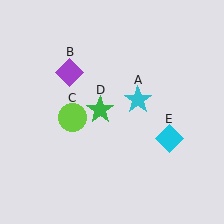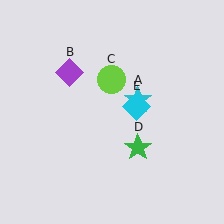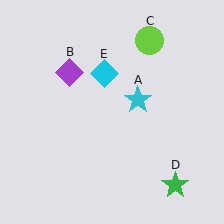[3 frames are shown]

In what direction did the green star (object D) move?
The green star (object D) moved down and to the right.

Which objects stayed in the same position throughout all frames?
Cyan star (object A) and purple diamond (object B) remained stationary.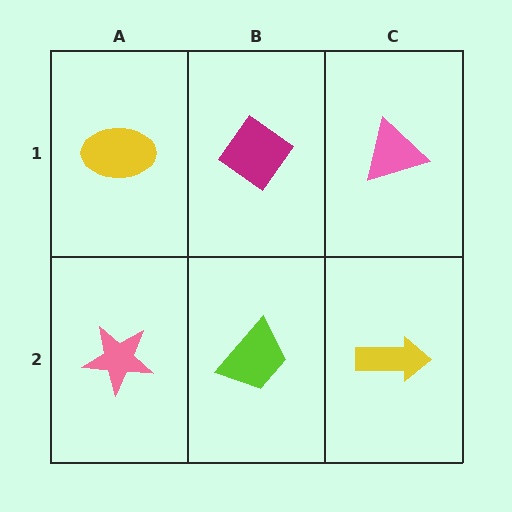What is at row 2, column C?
A yellow arrow.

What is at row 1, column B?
A magenta diamond.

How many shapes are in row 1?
3 shapes.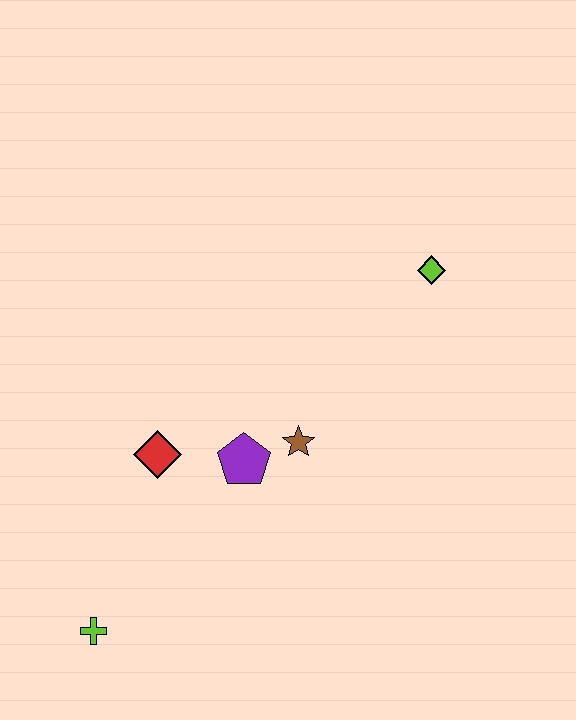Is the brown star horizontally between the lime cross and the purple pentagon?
No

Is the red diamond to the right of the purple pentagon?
No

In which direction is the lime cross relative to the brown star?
The lime cross is to the left of the brown star.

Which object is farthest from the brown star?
The lime cross is farthest from the brown star.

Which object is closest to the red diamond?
The purple pentagon is closest to the red diamond.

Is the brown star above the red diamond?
Yes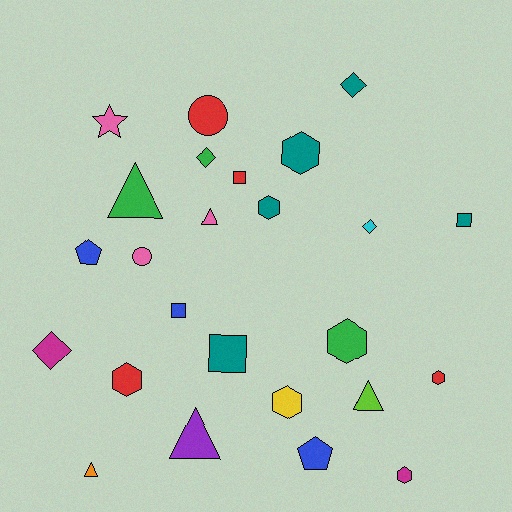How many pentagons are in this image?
There are 2 pentagons.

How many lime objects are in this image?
There is 1 lime object.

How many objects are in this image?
There are 25 objects.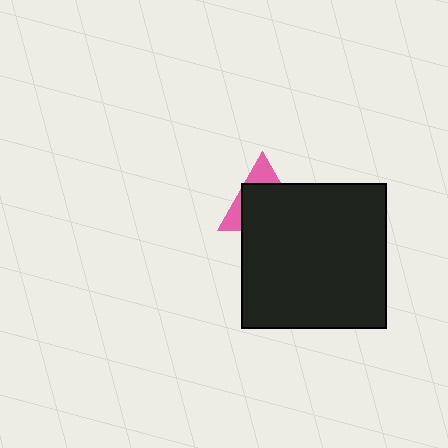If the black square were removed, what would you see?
You would see the complete pink triangle.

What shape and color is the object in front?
The object in front is a black square.